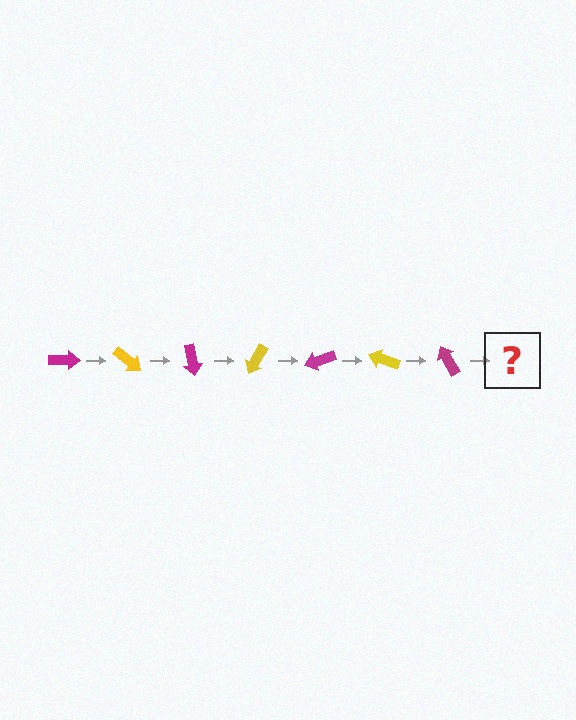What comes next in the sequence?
The next element should be a yellow arrow, rotated 280 degrees from the start.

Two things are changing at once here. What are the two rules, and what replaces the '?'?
The two rules are that it rotates 40 degrees each step and the color cycles through magenta and yellow. The '?' should be a yellow arrow, rotated 280 degrees from the start.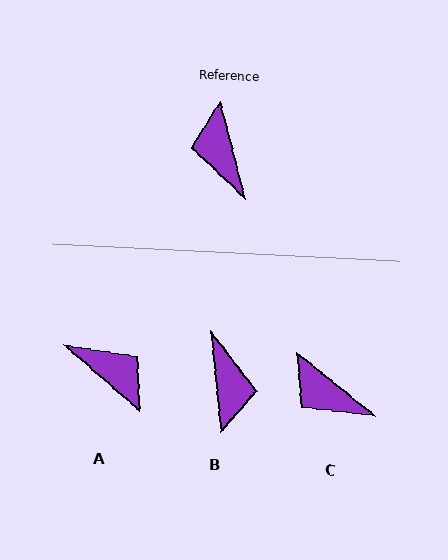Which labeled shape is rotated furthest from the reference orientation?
B, about 172 degrees away.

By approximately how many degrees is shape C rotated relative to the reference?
Approximately 37 degrees counter-clockwise.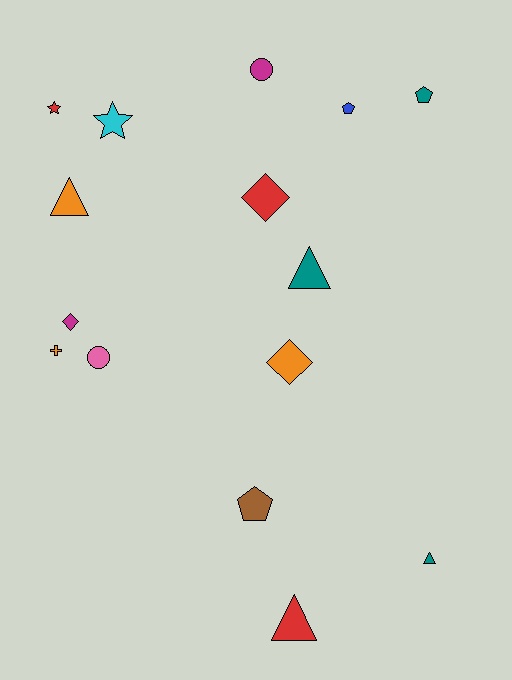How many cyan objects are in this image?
There is 1 cyan object.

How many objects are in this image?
There are 15 objects.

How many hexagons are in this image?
There are no hexagons.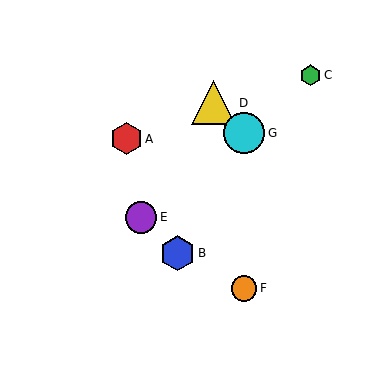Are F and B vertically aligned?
No, F is at x≈244 and B is at x≈178.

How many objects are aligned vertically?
2 objects (F, G) are aligned vertically.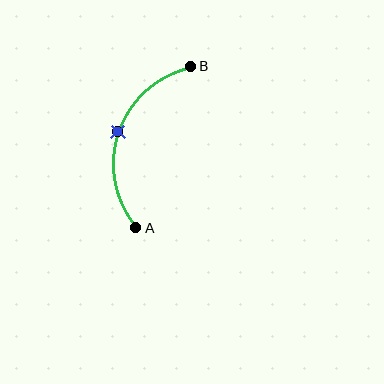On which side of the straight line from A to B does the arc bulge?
The arc bulges to the left of the straight line connecting A and B.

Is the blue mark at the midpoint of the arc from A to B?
Yes. The blue mark lies on the arc at equal arc-length from both A and B — it is the arc midpoint.